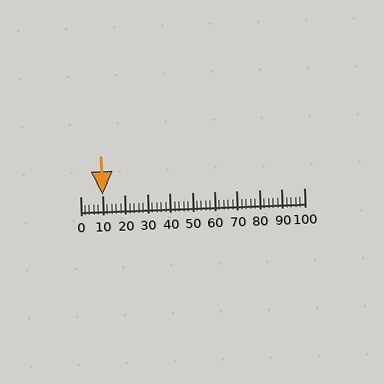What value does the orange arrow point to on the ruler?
The orange arrow points to approximately 10.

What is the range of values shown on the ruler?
The ruler shows values from 0 to 100.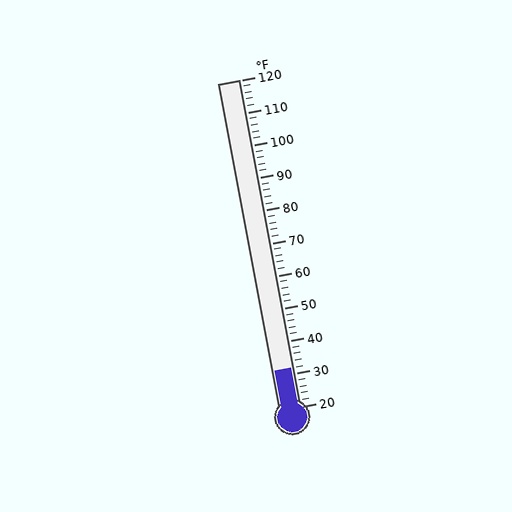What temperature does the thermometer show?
The thermometer shows approximately 32°F.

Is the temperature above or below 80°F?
The temperature is below 80°F.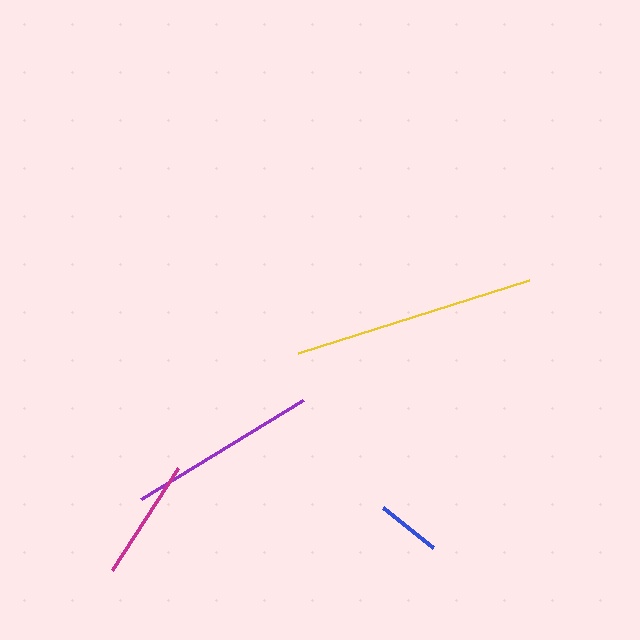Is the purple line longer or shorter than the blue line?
The purple line is longer than the blue line.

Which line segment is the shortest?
The blue line is the shortest at approximately 65 pixels.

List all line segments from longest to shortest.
From longest to shortest: yellow, purple, magenta, blue.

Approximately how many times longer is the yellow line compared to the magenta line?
The yellow line is approximately 2.0 times the length of the magenta line.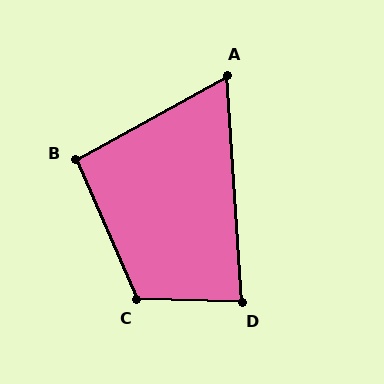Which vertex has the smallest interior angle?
A, at approximately 65 degrees.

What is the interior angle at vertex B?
Approximately 95 degrees (obtuse).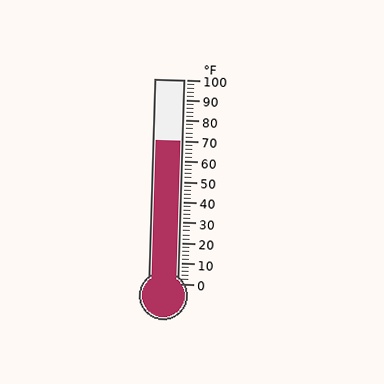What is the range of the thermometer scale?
The thermometer scale ranges from 0°F to 100°F.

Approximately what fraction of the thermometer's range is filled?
The thermometer is filled to approximately 70% of its range.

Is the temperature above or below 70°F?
The temperature is at 70°F.